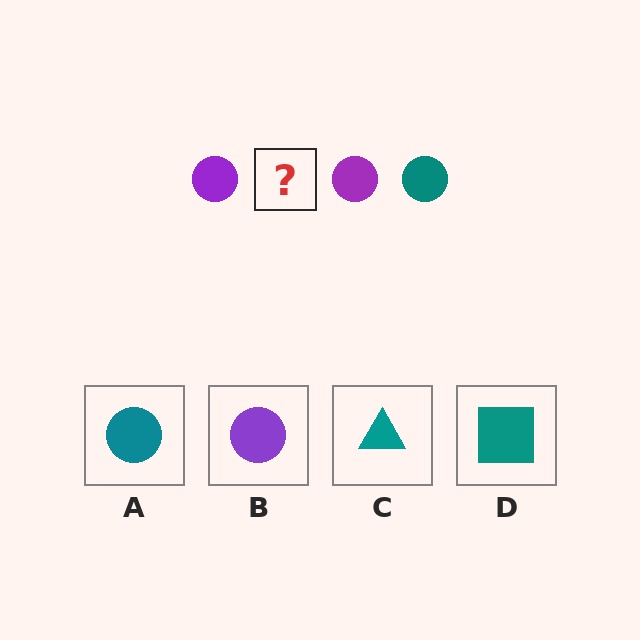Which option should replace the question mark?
Option A.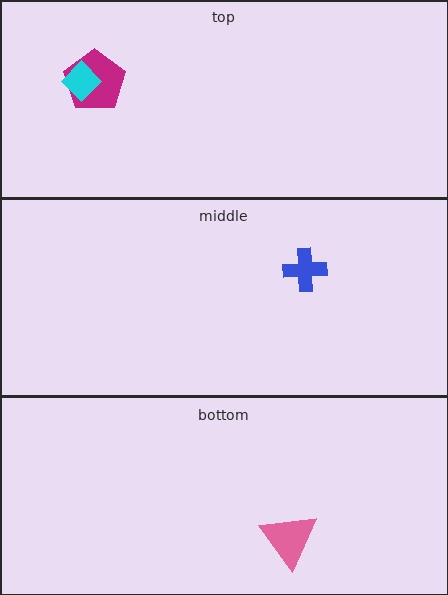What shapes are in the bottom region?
The pink triangle.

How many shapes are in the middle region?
1.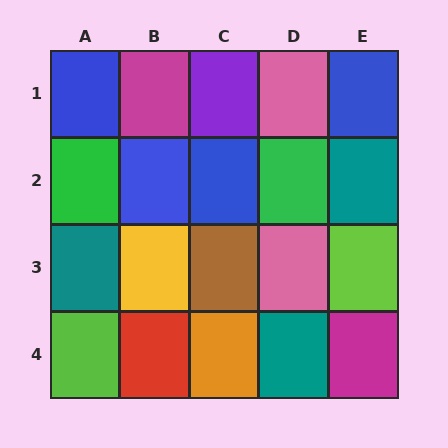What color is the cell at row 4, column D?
Teal.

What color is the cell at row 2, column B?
Blue.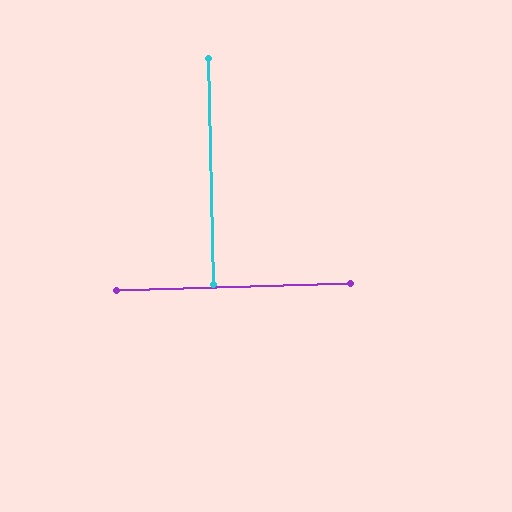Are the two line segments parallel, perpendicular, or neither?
Perpendicular — they meet at approximately 90°.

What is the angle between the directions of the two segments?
Approximately 90 degrees.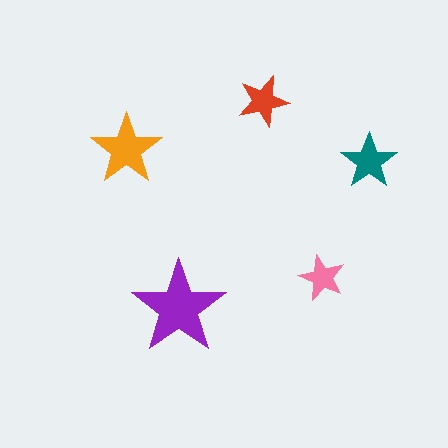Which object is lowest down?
The purple star is bottommost.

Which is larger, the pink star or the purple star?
The purple one.